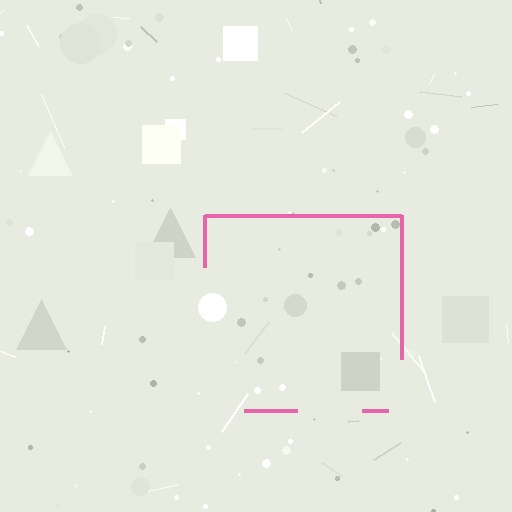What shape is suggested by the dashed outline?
The dashed outline suggests a square.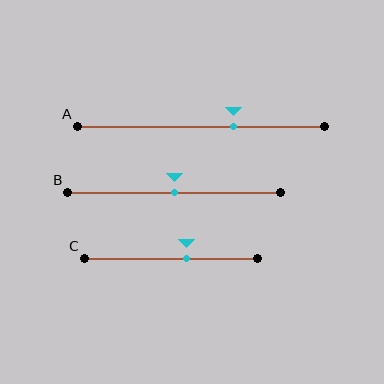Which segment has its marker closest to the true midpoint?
Segment B has its marker closest to the true midpoint.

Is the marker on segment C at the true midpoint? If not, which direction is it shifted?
No, the marker on segment C is shifted to the right by about 9% of the segment length.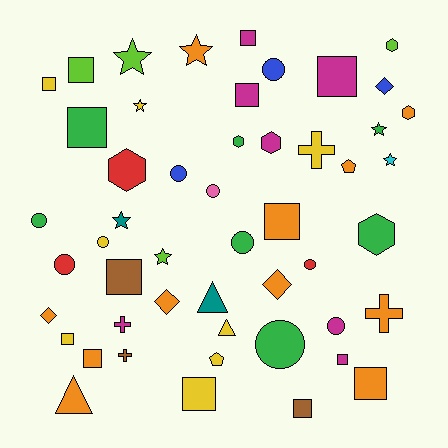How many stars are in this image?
There are 7 stars.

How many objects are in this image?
There are 50 objects.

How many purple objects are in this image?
There are no purple objects.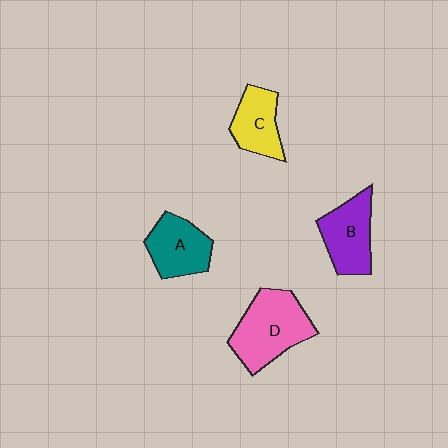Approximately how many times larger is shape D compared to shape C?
Approximately 1.6 times.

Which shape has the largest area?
Shape D (pink).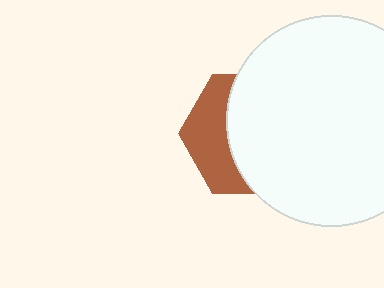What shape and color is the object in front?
The object in front is a white circle.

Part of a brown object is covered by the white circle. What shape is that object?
It is a hexagon.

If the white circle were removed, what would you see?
You would see the complete brown hexagon.